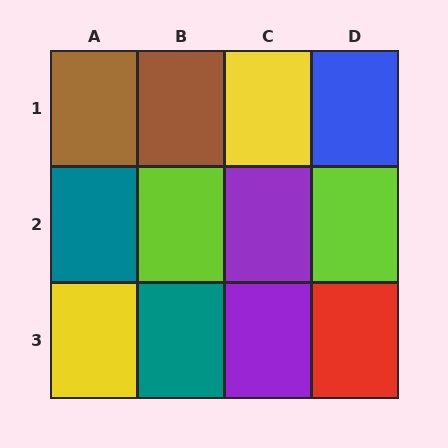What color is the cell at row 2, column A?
Teal.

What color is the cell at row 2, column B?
Lime.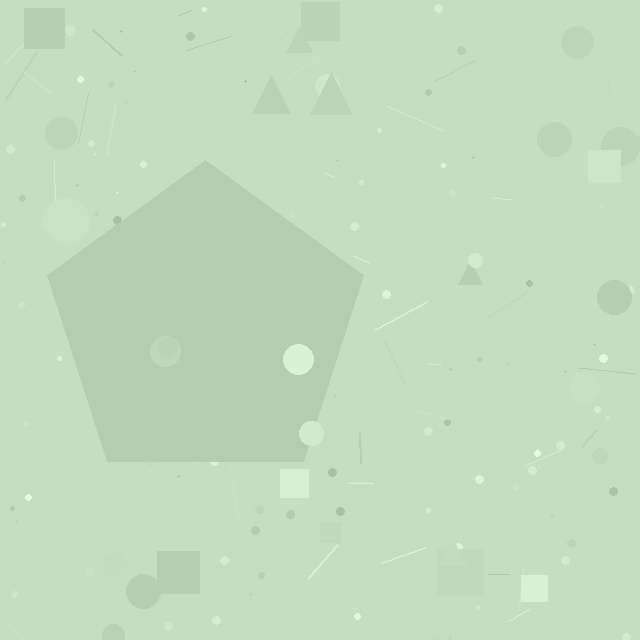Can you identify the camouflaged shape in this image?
The camouflaged shape is a pentagon.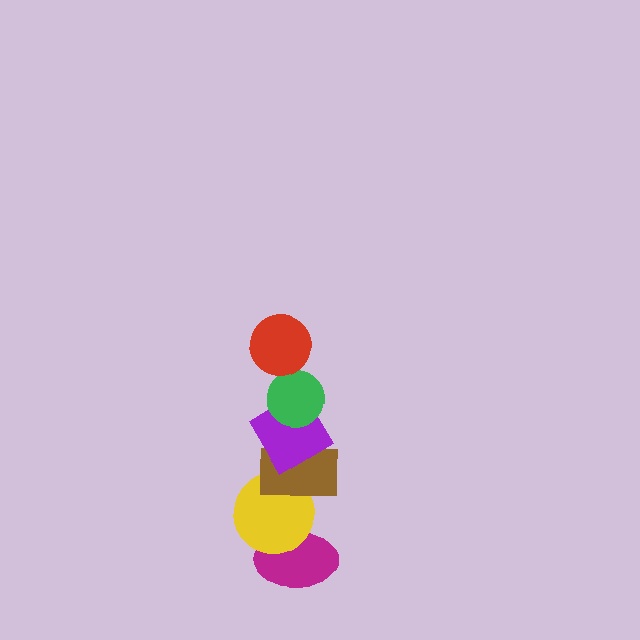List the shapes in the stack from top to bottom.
From top to bottom: the red circle, the green circle, the purple diamond, the brown rectangle, the yellow circle, the magenta ellipse.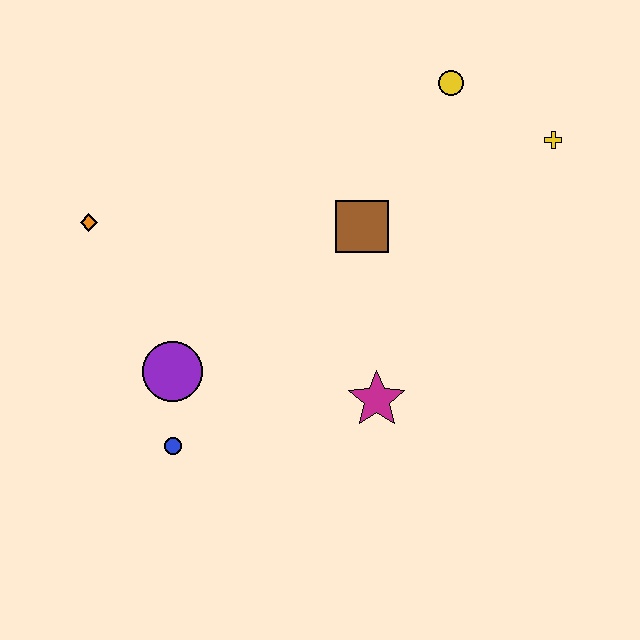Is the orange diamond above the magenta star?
Yes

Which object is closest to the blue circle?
The purple circle is closest to the blue circle.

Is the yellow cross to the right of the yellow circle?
Yes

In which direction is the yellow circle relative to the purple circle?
The yellow circle is above the purple circle.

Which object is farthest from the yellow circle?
The blue circle is farthest from the yellow circle.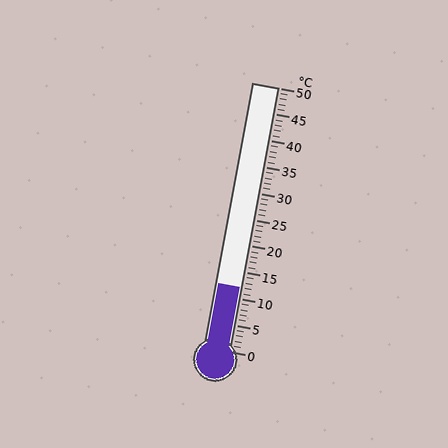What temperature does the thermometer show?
The thermometer shows approximately 12°C.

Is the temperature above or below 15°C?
The temperature is below 15°C.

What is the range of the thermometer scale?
The thermometer scale ranges from 0°C to 50°C.